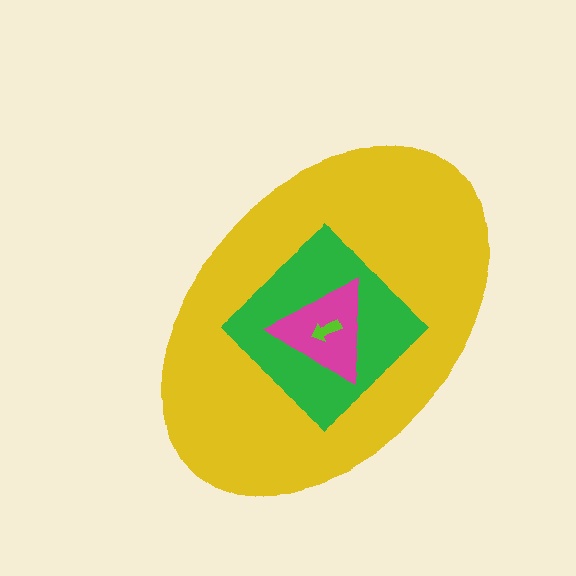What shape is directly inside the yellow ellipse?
The green diamond.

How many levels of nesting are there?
4.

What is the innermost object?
The lime arrow.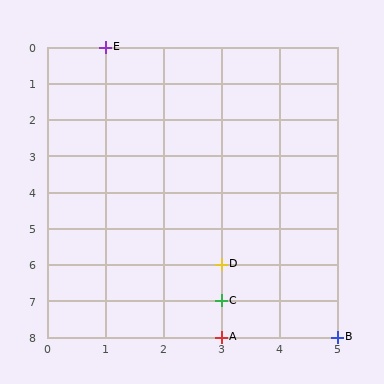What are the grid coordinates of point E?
Point E is at grid coordinates (1, 0).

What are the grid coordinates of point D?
Point D is at grid coordinates (3, 6).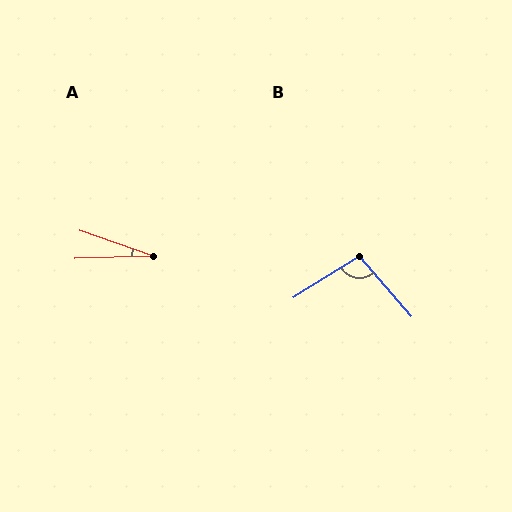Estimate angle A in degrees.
Approximately 21 degrees.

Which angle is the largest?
B, at approximately 99 degrees.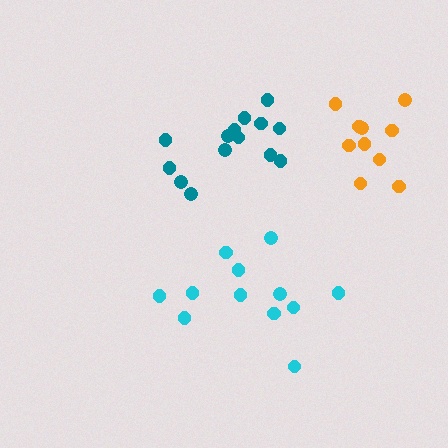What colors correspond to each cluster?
The clusters are colored: teal, orange, cyan.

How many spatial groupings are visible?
There are 3 spatial groupings.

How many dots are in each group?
Group 1: 14 dots, Group 2: 10 dots, Group 3: 12 dots (36 total).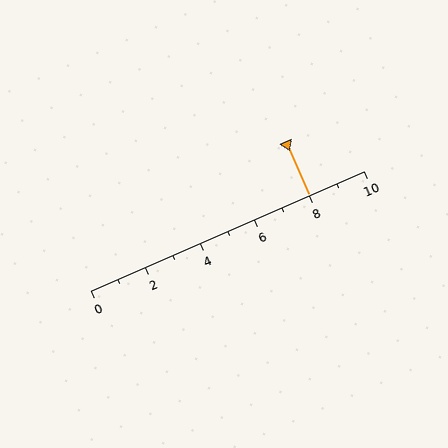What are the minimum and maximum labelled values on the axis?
The axis runs from 0 to 10.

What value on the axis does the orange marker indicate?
The marker indicates approximately 8.